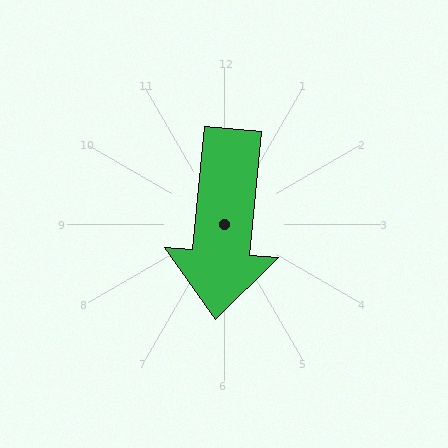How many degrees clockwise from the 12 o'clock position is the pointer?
Approximately 185 degrees.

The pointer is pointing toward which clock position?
Roughly 6 o'clock.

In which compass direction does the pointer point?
South.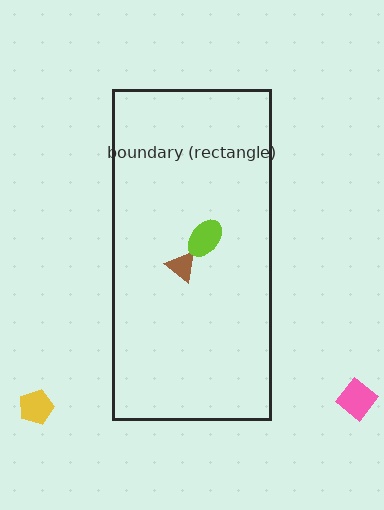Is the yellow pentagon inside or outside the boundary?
Outside.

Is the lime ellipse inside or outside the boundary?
Inside.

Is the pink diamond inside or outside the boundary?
Outside.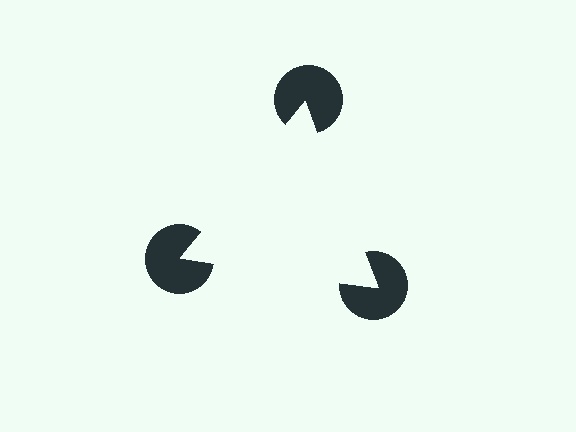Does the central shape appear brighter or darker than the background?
It typically appears slightly brighter than the background, even though no actual brightness change is drawn.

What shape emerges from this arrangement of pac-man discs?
An illusory triangle — its edges are inferred from the aligned wedge cuts in the pac-man discs, not physically drawn.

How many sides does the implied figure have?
3 sides.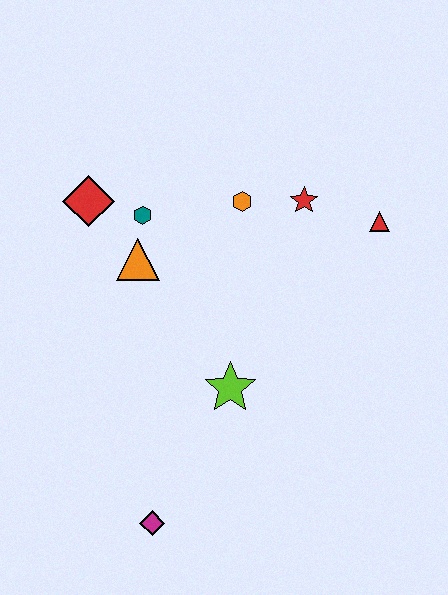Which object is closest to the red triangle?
The red star is closest to the red triangle.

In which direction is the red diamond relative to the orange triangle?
The red diamond is above the orange triangle.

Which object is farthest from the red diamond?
The magenta diamond is farthest from the red diamond.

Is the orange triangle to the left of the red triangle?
Yes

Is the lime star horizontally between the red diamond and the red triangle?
Yes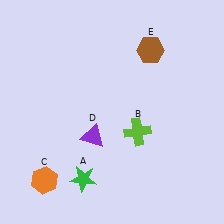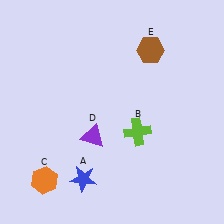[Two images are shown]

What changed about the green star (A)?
In Image 1, A is green. In Image 2, it changed to blue.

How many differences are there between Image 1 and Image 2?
There is 1 difference between the two images.